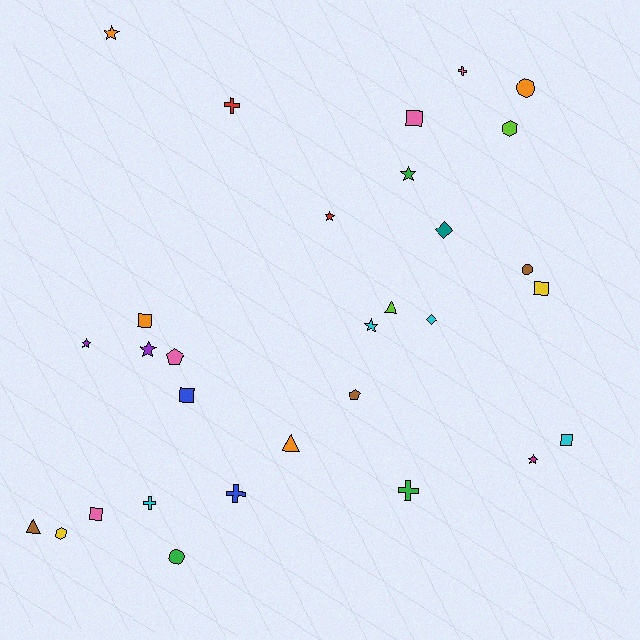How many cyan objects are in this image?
There are 4 cyan objects.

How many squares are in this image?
There are 6 squares.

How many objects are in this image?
There are 30 objects.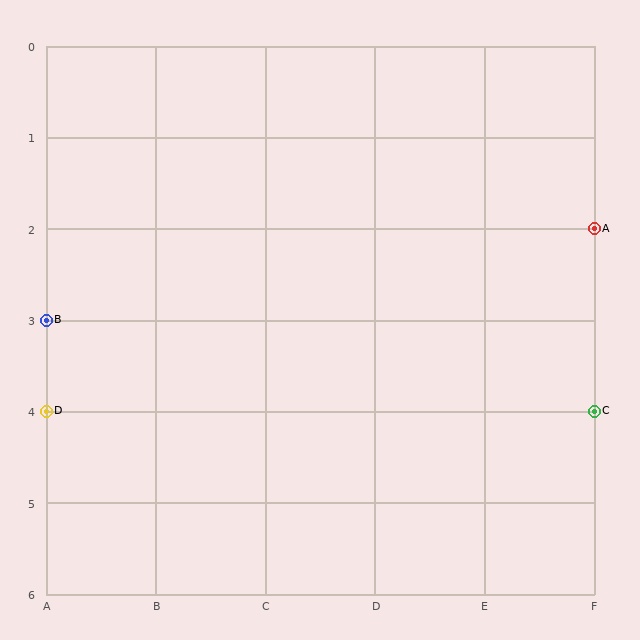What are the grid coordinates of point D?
Point D is at grid coordinates (A, 4).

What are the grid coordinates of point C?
Point C is at grid coordinates (F, 4).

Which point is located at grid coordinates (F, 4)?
Point C is at (F, 4).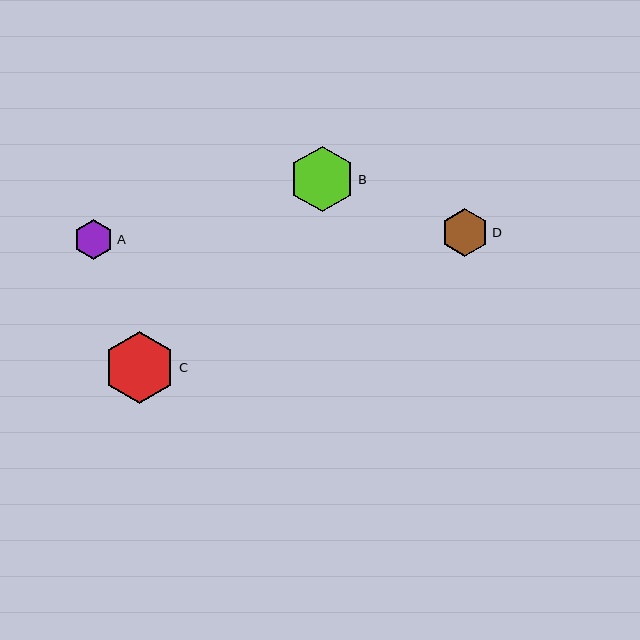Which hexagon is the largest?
Hexagon C is the largest with a size of approximately 72 pixels.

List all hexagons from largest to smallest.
From largest to smallest: C, B, D, A.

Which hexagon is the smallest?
Hexagon A is the smallest with a size of approximately 40 pixels.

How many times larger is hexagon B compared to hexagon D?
Hexagon B is approximately 1.4 times the size of hexagon D.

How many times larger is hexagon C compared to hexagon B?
Hexagon C is approximately 1.1 times the size of hexagon B.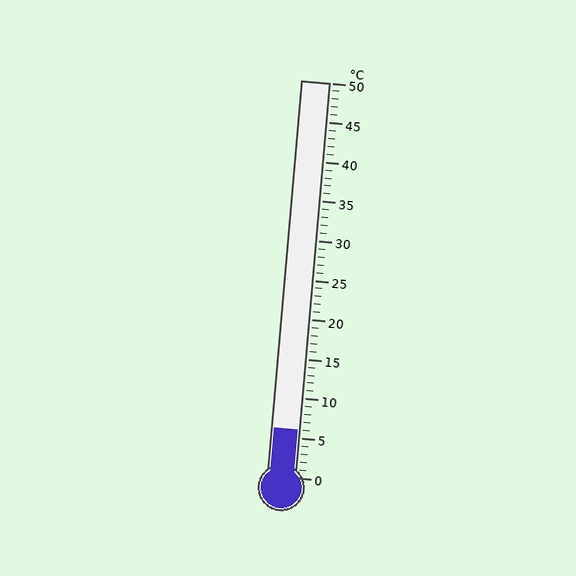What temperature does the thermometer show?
The thermometer shows approximately 6°C.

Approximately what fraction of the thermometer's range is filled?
The thermometer is filled to approximately 10% of its range.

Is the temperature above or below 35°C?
The temperature is below 35°C.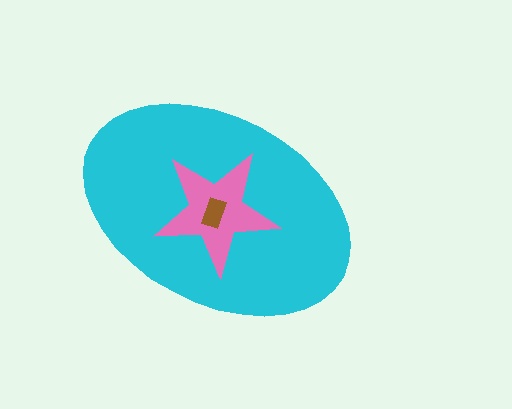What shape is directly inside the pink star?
The brown rectangle.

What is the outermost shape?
The cyan ellipse.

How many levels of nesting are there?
3.